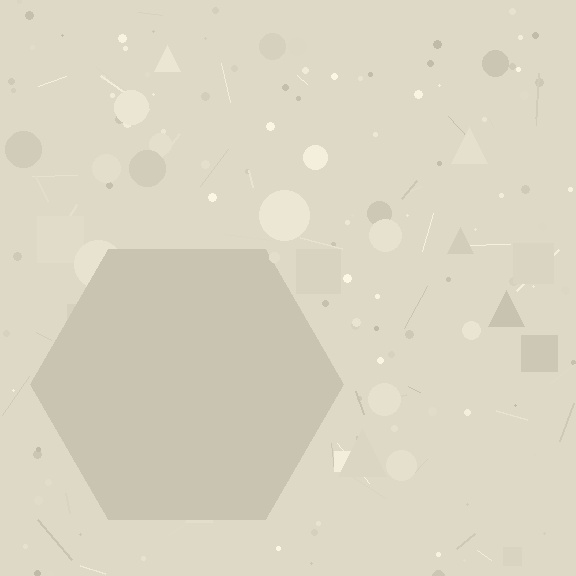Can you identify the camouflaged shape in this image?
The camouflaged shape is a hexagon.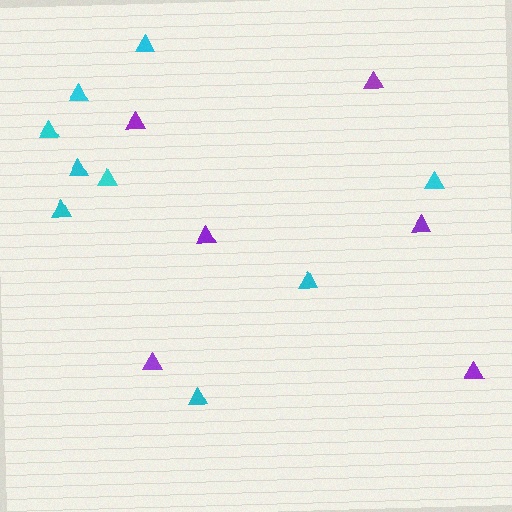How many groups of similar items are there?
There are 2 groups: one group of purple triangles (6) and one group of cyan triangles (9).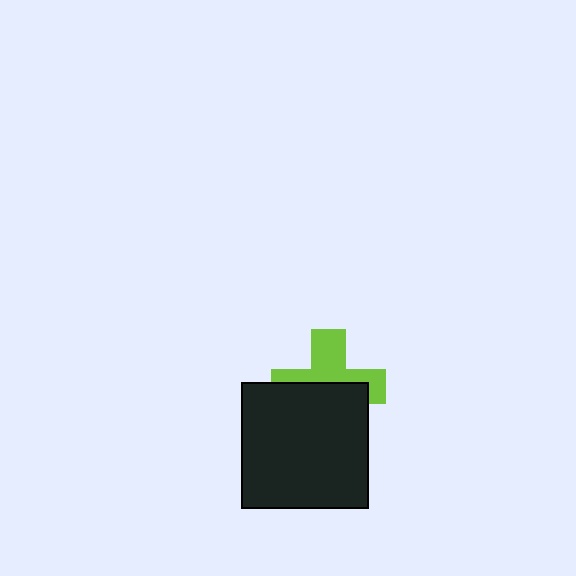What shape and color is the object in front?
The object in front is a black square.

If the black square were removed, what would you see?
You would see the complete lime cross.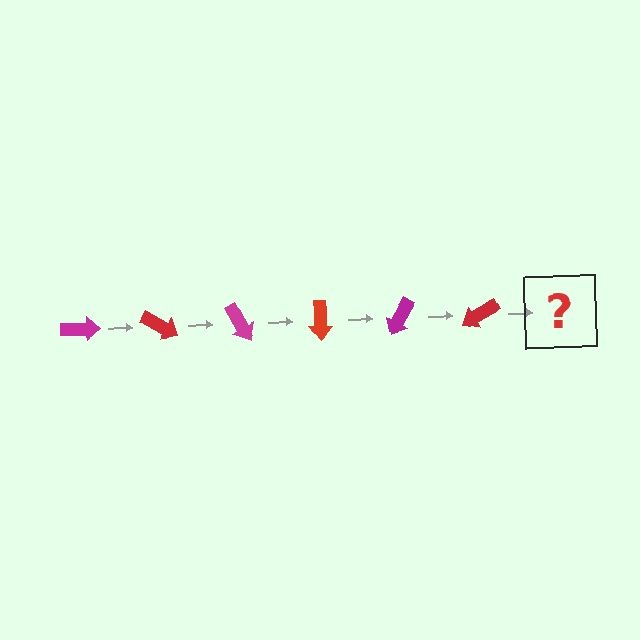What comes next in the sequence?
The next element should be a magenta arrow, rotated 180 degrees from the start.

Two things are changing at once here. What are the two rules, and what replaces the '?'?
The two rules are that it rotates 30 degrees each step and the color cycles through magenta and red. The '?' should be a magenta arrow, rotated 180 degrees from the start.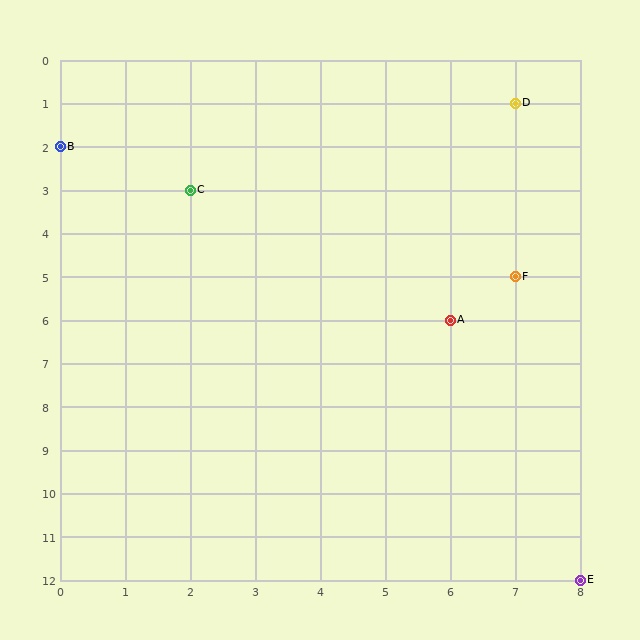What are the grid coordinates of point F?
Point F is at grid coordinates (7, 5).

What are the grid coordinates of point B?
Point B is at grid coordinates (0, 2).